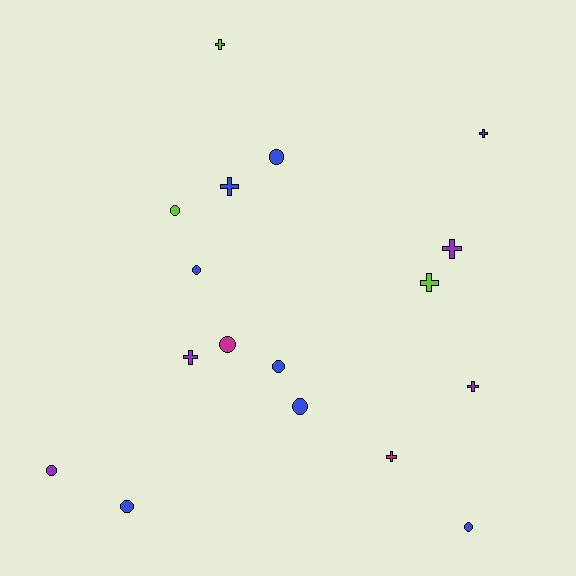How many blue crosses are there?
There are 2 blue crosses.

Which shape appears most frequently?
Circle, with 9 objects.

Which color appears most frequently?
Blue, with 8 objects.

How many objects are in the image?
There are 17 objects.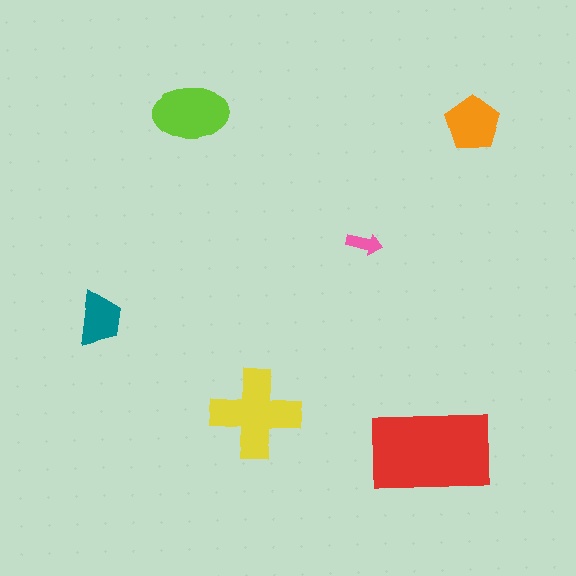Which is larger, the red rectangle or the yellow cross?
The red rectangle.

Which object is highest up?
The lime ellipse is topmost.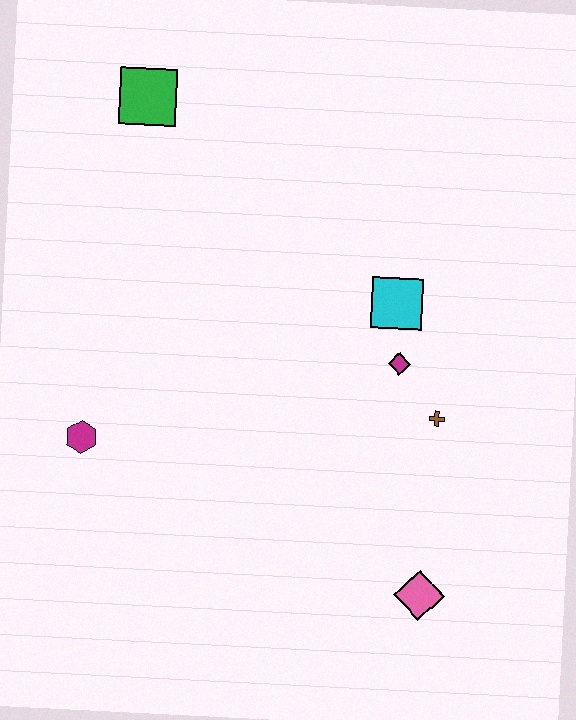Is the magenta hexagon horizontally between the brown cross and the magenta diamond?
No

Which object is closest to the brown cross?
The magenta diamond is closest to the brown cross.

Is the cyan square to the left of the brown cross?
Yes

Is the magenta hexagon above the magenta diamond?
No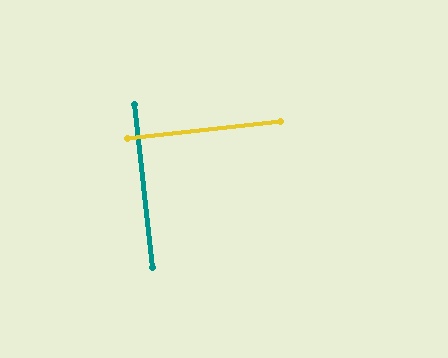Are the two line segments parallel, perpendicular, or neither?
Perpendicular — they meet at approximately 90°.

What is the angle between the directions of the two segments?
Approximately 90 degrees.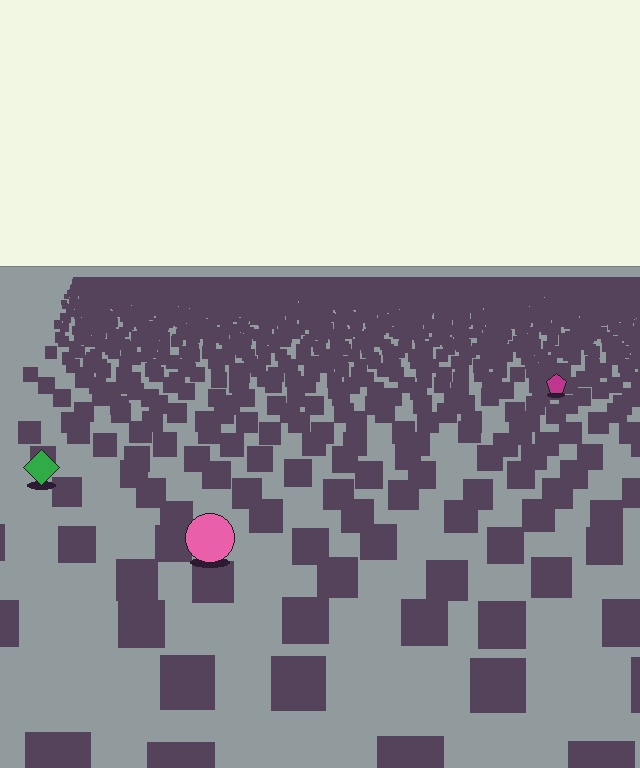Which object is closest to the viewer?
The pink circle is closest. The texture marks near it are larger and more spread out.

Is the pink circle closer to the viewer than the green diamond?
Yes. The pink circle is closer — you can tell from the texture gradient: the ground texture is coarser near it.